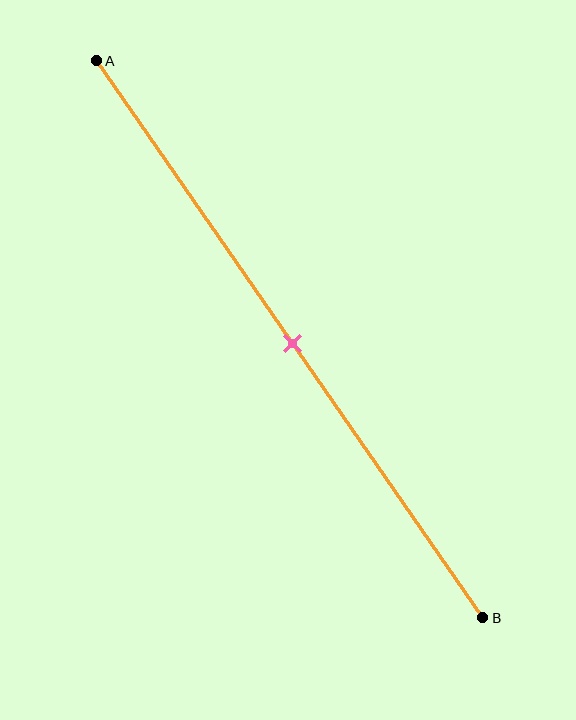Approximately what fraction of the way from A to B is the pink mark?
The pink mark is approximately 50% of the way from A to B.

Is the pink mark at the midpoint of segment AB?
Yes, the mark is approximately at the midpoint.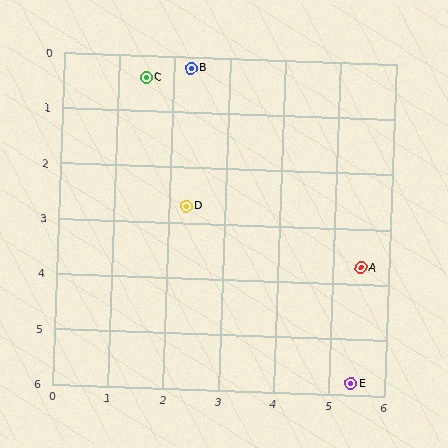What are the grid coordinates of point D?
Point D is at approximately (2.3, 2.7).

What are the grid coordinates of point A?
Point A is at approximately (5.5, 3.7).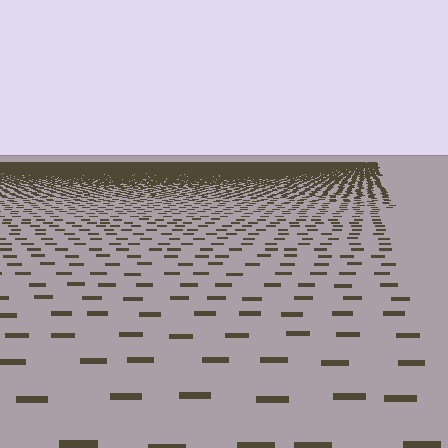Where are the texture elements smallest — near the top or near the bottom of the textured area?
Near the top.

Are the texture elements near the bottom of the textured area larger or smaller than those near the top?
Larger. Near the bottom, elements are closer to the viewer and appear at a bigger on-screen size.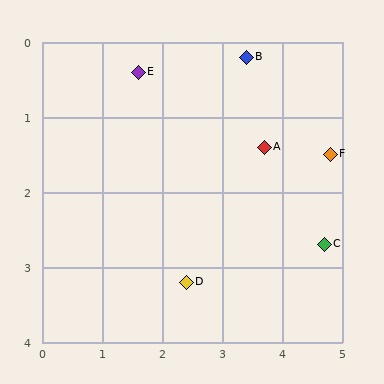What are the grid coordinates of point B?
Point B is at approximately (3.4, 0.2).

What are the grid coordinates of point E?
Point E is at approximately (1.6, 0.4).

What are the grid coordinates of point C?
Point C is at approximately (4.7, 2.7).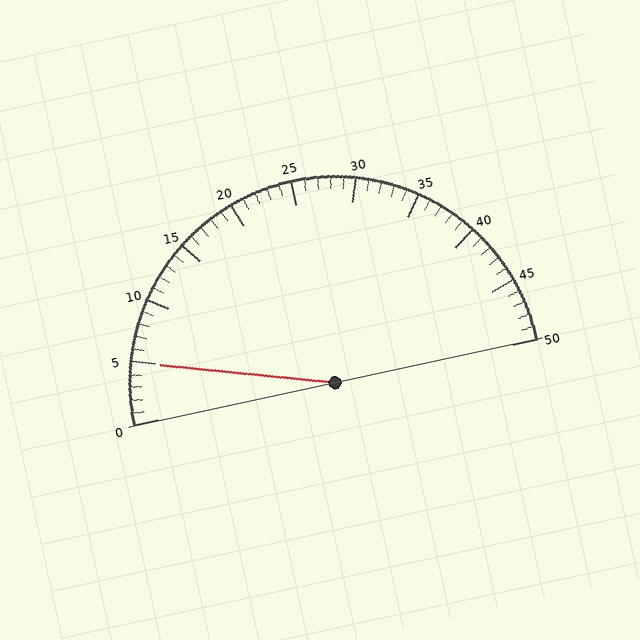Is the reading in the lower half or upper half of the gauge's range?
The reading is in the lower half of the range (0 to 50).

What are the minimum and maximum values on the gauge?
The gauge ranges from 0 to 50.